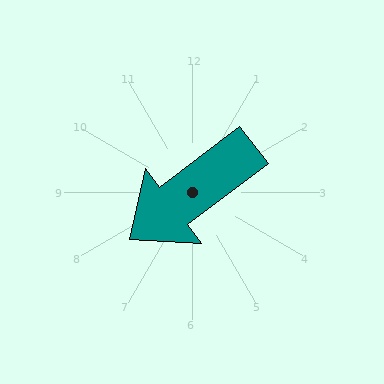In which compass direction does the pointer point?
Southwest.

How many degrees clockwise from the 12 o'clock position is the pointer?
Approximately 233 degrees.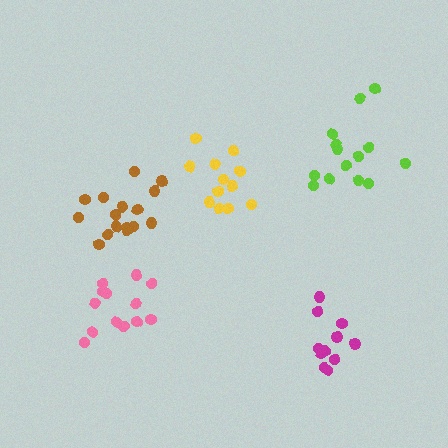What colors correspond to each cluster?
The clusters are colored: yellow, magenta, brown, pink, lime.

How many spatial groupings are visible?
There are 5 spatial groupings.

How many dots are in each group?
Group 1: 12 dots, Group 2: 11 dots, Group 3: 16 dots, Group 4: 13 dots, Group 5: 14 dots (66 total).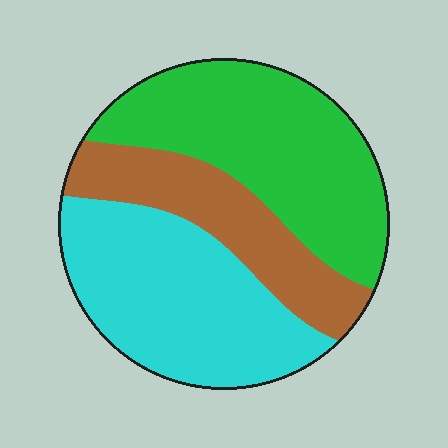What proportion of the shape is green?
Green takes up about two fifths (2/5) of the shape.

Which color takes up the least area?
Brown, at roughly 25%.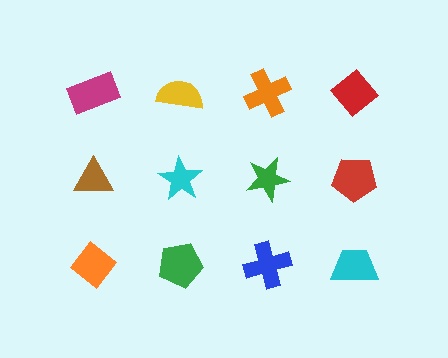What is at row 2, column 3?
A green star.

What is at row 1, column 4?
A red diamond.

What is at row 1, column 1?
A magenta rectangle.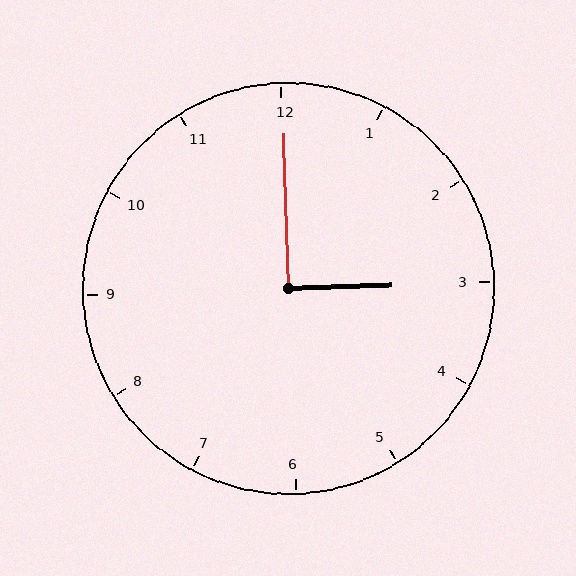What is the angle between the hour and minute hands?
Approximately 90 degrees.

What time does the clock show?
3:00.